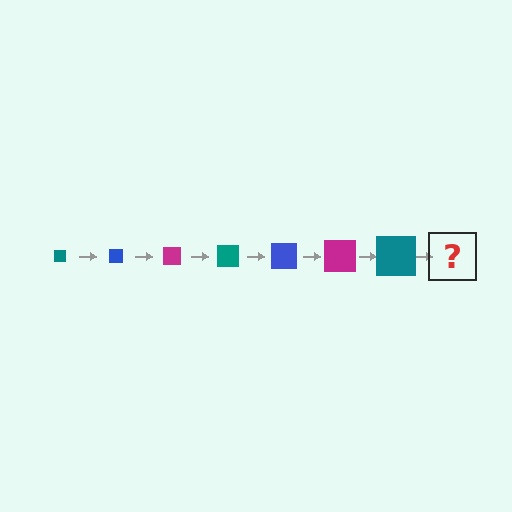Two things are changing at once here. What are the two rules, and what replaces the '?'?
The two rules are that the square grows larger each step and the color cycles through teal, blue, and magenta. The '?' should be a blue square, larger than the previous one.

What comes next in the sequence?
The next element should be a blue square, larger than the previous one.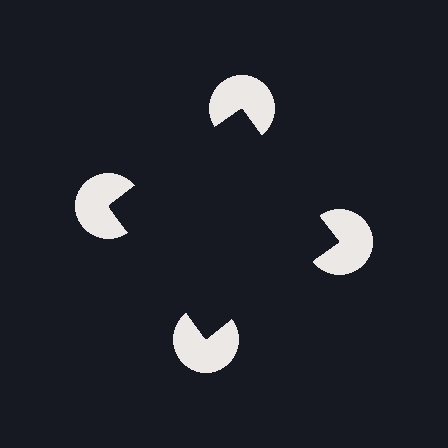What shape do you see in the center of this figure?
An illusory square — its edges are inferred from the aligned wedge cuts in the pac-man discs, not physically drawn.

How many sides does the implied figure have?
4 sides.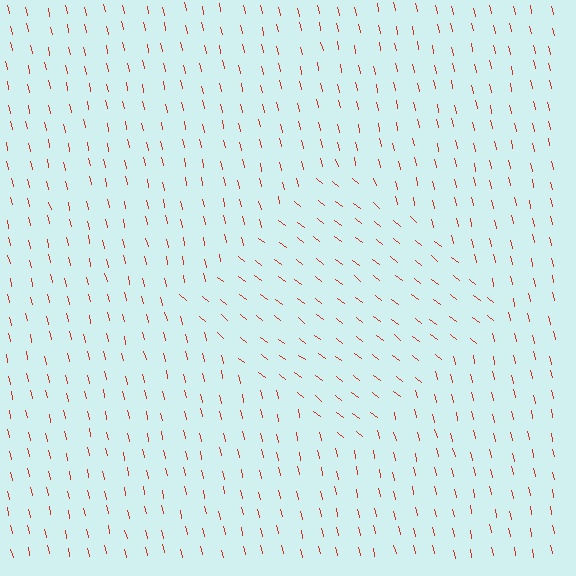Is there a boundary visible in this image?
Yes, there is a texture boundary formed by a change in line orientation.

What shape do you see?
I see a diamond.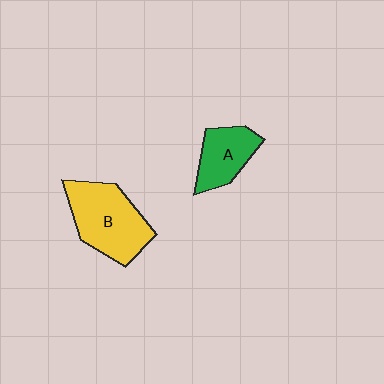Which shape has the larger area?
Shape B (yellow).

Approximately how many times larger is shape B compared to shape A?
Approximately 1.6 times.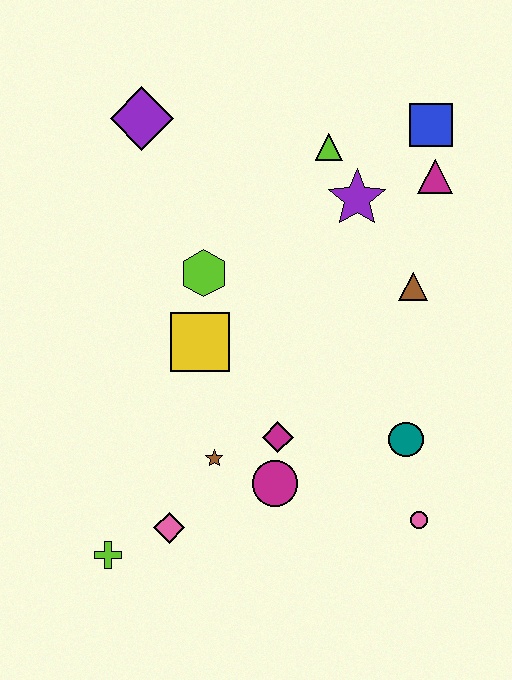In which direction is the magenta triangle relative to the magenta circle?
The magenta triangle is above the magenta circle.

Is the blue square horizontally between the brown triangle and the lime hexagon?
No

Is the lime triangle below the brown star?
No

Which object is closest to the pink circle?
The teal circle is closest to the pink circle.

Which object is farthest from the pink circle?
The purple diamond is farthest from the pink circle.